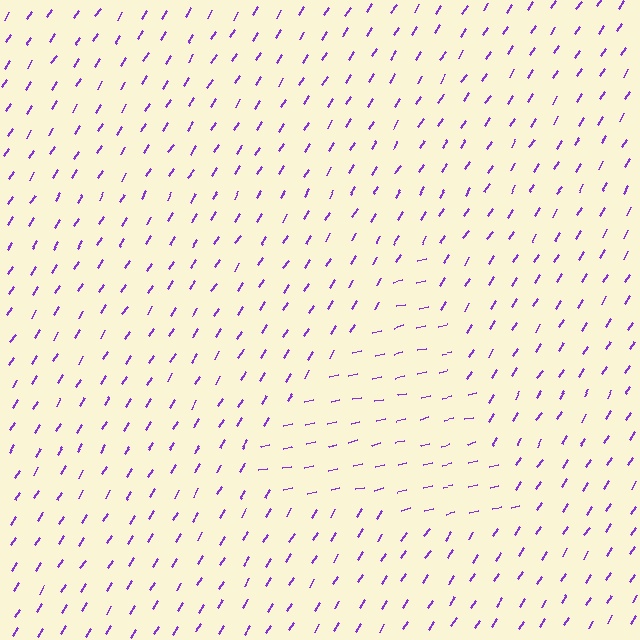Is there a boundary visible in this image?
Yes, there is a texture boundary formed by a change in line orientation.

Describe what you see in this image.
The image is filled with small purple line segments. A triangle region in the image has lines oriented differently from the surrounding lines, creating a visible texture boundary.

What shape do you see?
I see a triangle.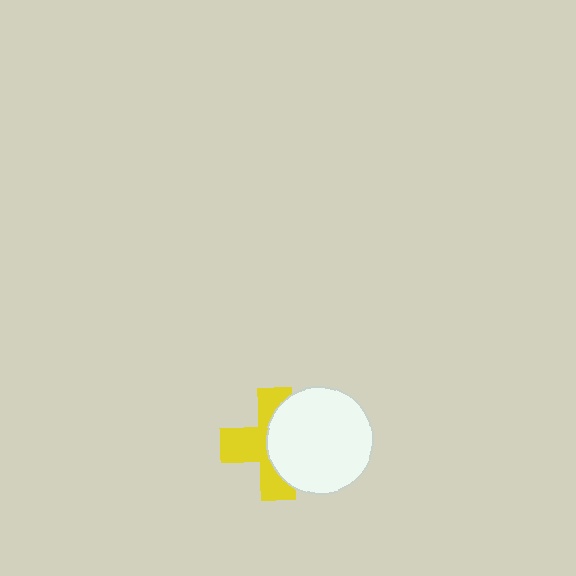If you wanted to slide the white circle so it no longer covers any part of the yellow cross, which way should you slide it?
Slide it right — that is the most direct way to separate the two shapes.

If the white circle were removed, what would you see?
You would see the complete yellow cross.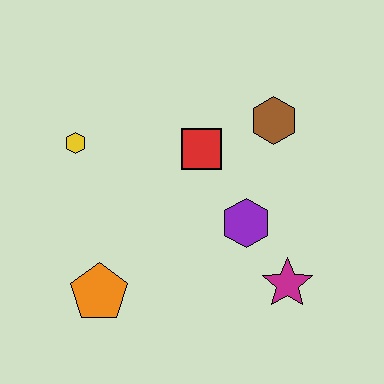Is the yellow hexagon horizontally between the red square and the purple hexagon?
No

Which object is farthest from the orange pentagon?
The brown hexagon is farthest from the orange pentagon.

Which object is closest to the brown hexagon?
The red square is closest to the brown hexagon.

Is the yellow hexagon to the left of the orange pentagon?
Yes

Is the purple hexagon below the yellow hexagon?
Yes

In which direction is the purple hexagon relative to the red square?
The purple hexagon is below the red square.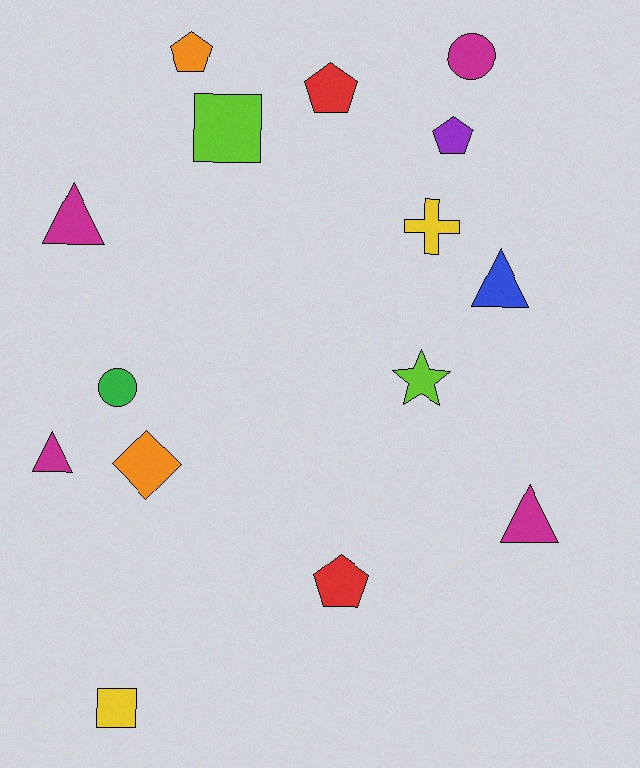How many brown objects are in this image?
There are no brown objects.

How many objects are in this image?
There are 15 objects.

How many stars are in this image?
There is 1 star.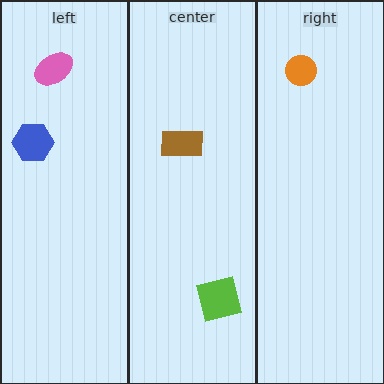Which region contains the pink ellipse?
The left region.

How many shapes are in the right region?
1.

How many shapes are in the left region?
2.